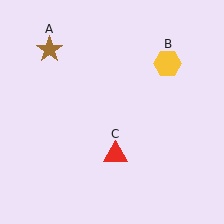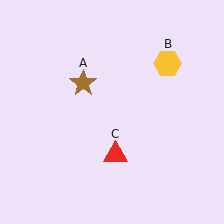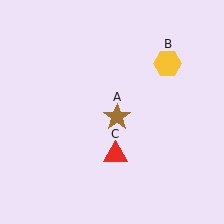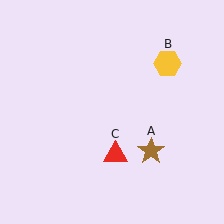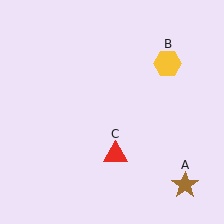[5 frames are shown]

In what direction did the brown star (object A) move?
The brown star (object A) moved down and to the right.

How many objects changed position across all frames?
1 object changed position: brown star (object A).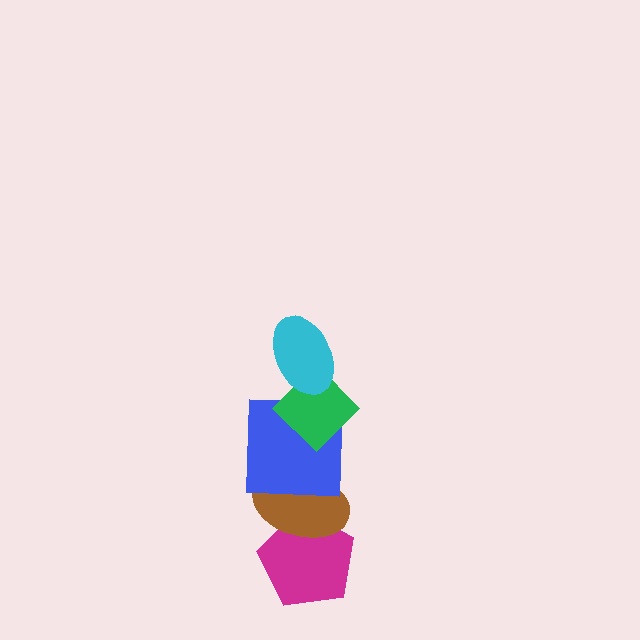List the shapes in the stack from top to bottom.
From top to bottom: the cyan ellipse, the green diamond, the blue square, the brown ellipse, the magenta pentagon.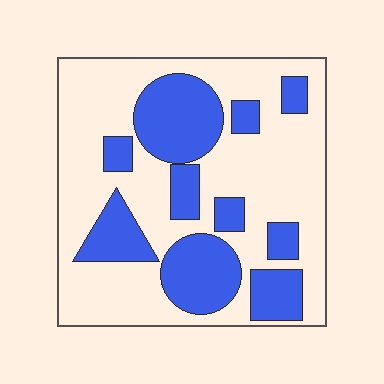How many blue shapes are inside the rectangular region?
10.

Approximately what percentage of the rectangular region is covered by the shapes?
Approximately 35%.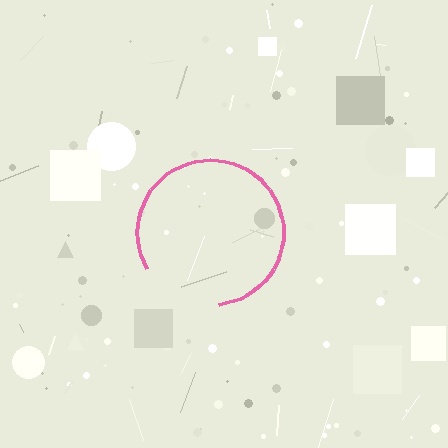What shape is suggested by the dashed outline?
The dashed outline suggests a circle.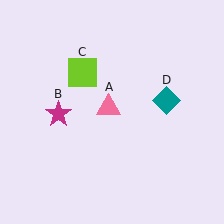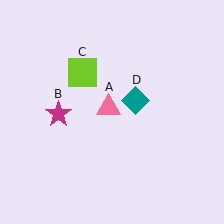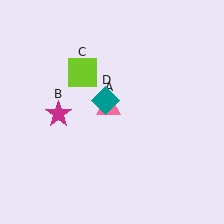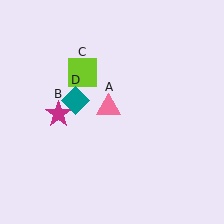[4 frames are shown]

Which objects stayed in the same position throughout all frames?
Pink triangle (object A) and magenta star (object B) and lime square (object C) remained stationary.